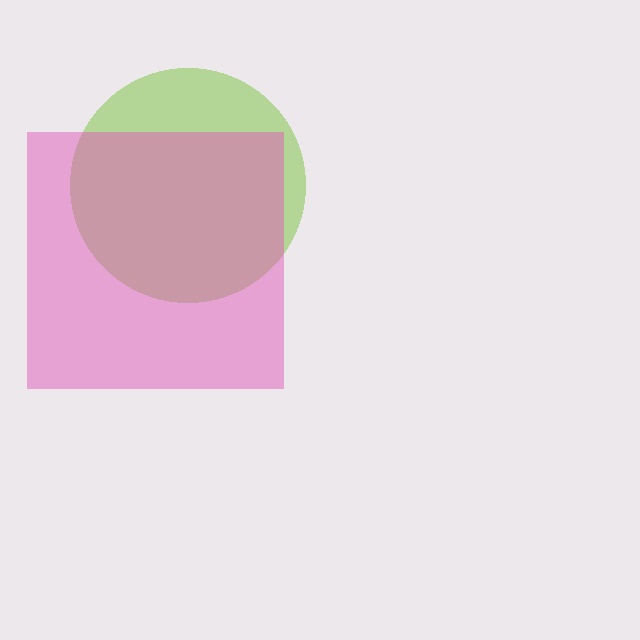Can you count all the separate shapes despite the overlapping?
Yes, there are 2 separate shapes.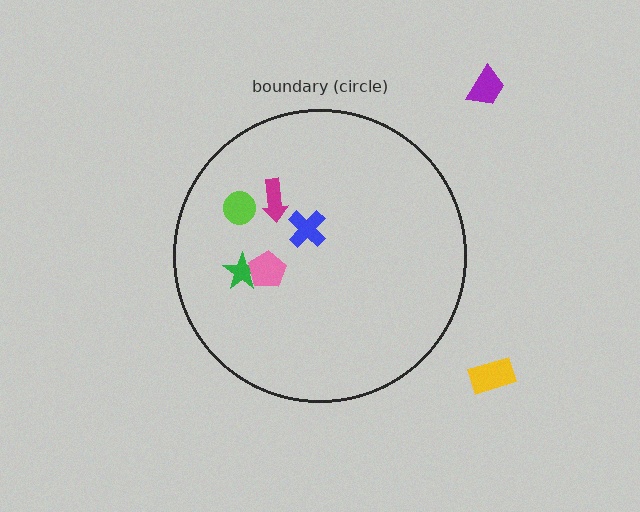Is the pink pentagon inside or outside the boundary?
Inside.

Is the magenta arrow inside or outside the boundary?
Inside.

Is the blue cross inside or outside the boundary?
Inside.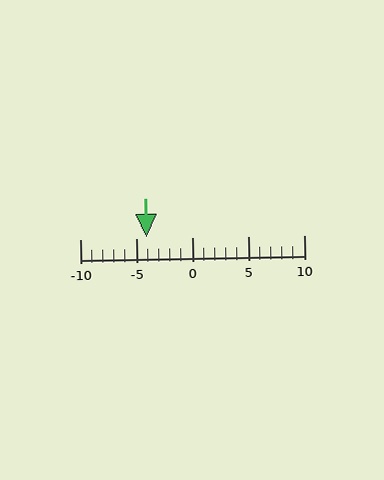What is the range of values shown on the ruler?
The ruler shows values from -10 to 10.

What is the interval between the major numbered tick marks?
The major tick marks are spaced 5 units apart.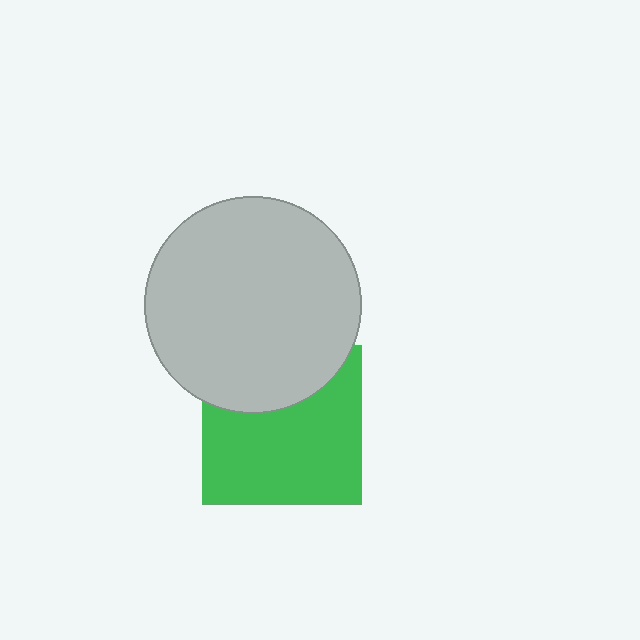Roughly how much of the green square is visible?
Most of it is visible (roughly 68%).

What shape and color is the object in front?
The object in front is a light gray circle.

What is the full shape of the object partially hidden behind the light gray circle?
The partially hidden object is a green square.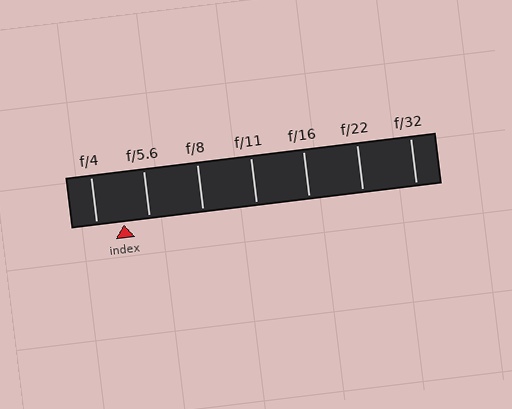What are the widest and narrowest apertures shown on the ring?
The widest aperture shown is f/4 and the narrowest is f/32.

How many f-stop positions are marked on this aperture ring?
There are 7 f-stop positions marked.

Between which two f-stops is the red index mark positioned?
The index mark is between f/4 and f/5.6.